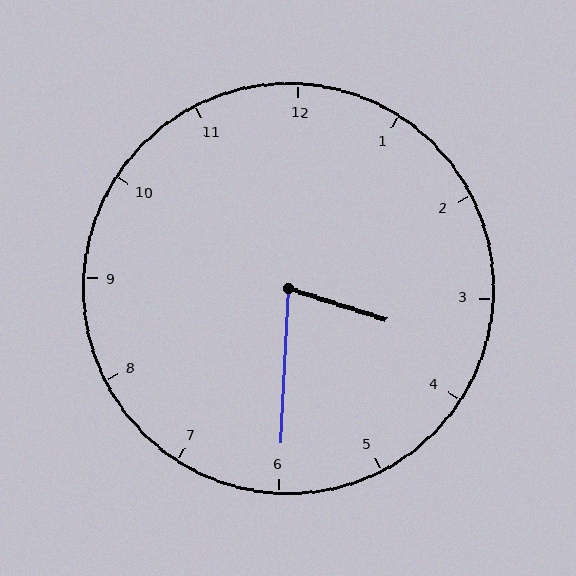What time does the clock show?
3:30.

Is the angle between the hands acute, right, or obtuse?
It is acute.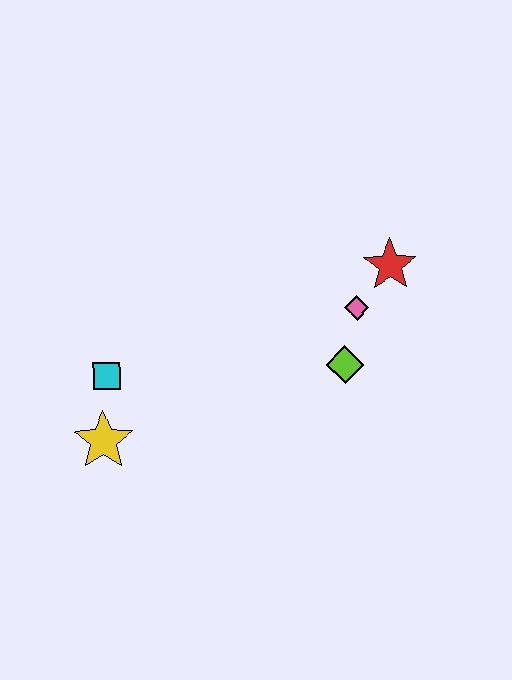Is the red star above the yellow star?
Yes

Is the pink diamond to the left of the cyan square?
No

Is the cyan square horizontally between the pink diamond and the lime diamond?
No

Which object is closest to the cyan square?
The yellow star is closest to the cyan square.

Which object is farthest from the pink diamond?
The yellow star is farthest from the pink diamond.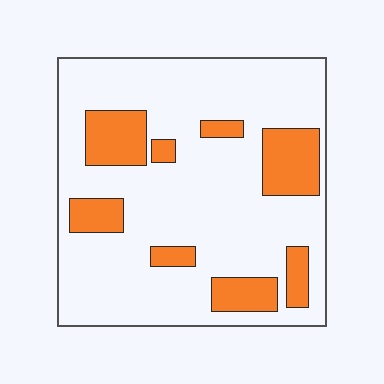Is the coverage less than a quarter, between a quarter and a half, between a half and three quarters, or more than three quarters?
Less than a quarter.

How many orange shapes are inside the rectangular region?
8.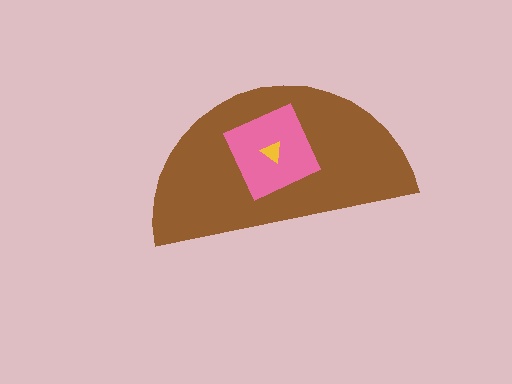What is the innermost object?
The yellow triangle.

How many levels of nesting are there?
3.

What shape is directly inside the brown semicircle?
The pink diamond.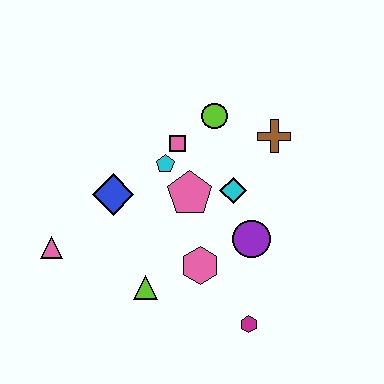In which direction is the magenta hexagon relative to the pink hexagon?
The magenta hexagon is below the pink hexagon.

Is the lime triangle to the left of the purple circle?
Yes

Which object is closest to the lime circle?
The pink square is closest to the lime circle.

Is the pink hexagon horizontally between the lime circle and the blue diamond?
Yes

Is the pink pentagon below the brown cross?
Yes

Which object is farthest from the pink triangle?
The brown cross is farthest from the pink triangle.